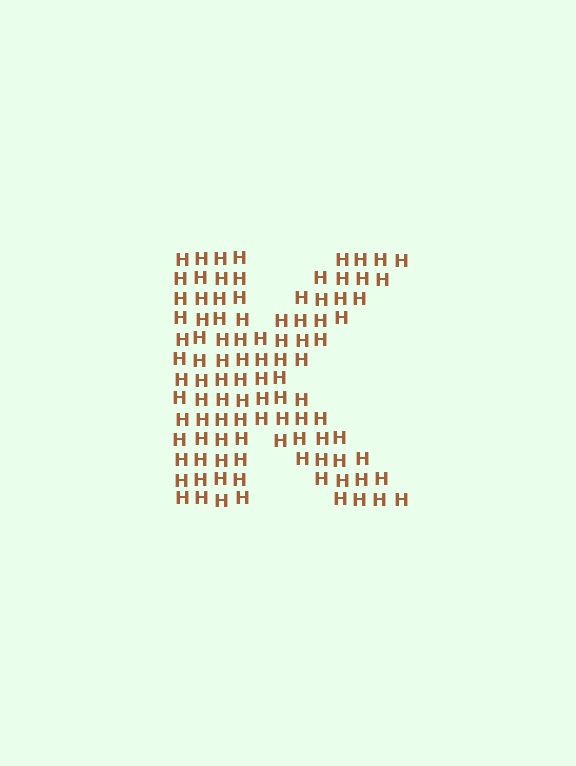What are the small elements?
The small elements are letter H's.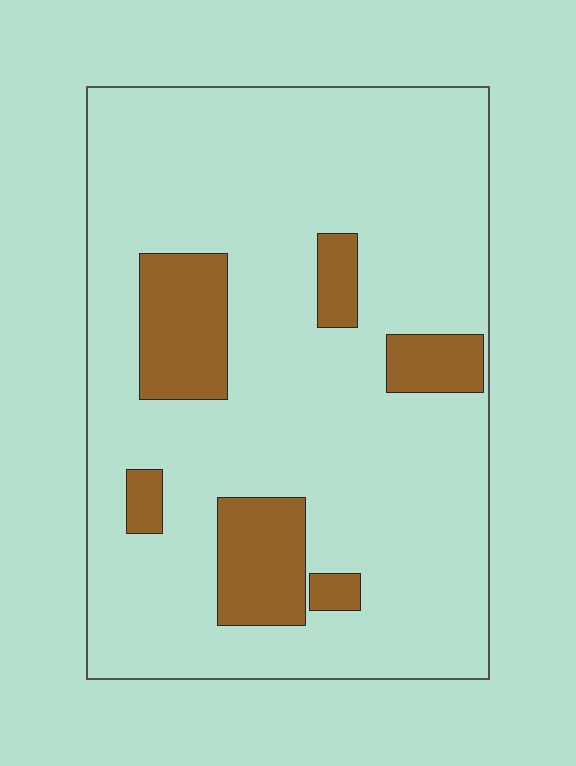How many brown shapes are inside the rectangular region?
6.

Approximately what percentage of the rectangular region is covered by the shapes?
Approximately 15%.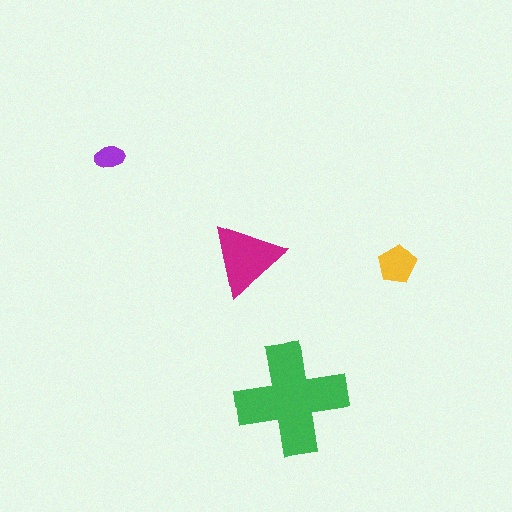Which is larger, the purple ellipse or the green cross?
The green cross.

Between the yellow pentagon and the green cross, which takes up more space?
The green cross.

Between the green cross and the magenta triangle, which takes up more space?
The green cross.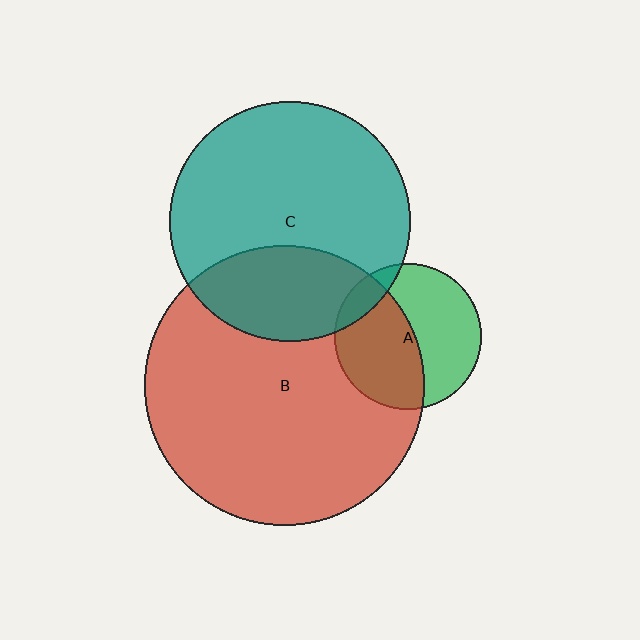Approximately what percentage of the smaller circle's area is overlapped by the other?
Approximately 50%.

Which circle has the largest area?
Circle B (red).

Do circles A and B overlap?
Yes.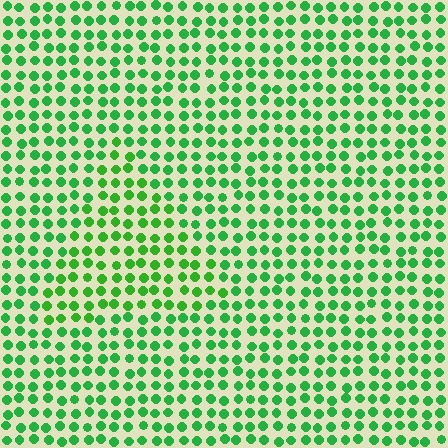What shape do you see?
I see a triangle.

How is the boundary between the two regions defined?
The boundary is defined purely by a slight shift in hue (about 17 degrees). Spacing, size, and orientation are identical on both sides.